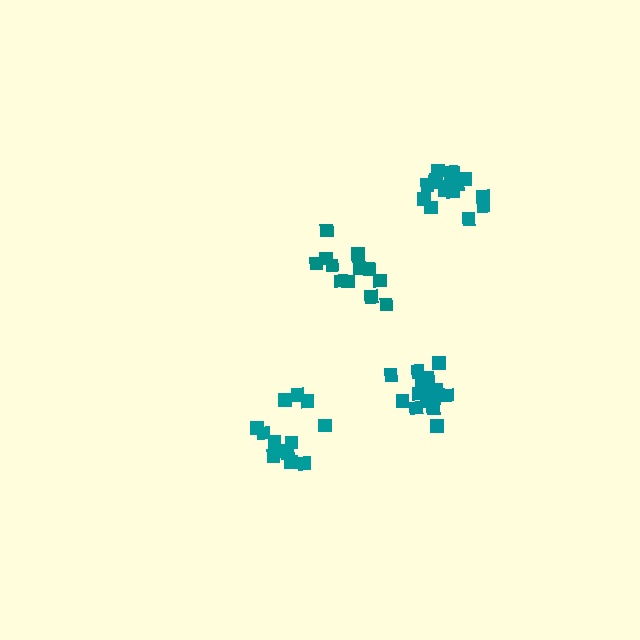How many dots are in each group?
Group 1: 12 dots, Group 2: 16 dots, Group 3: 14 dots, Group 4: 17 dots (59 total).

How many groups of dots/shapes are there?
There are 4 groups.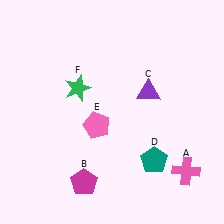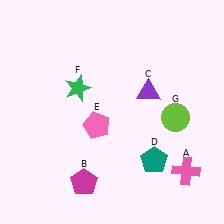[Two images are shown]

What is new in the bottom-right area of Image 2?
A lime circle (G) was added in the bottom-right area of Image 2.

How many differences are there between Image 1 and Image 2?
There is 1 difference between the two images.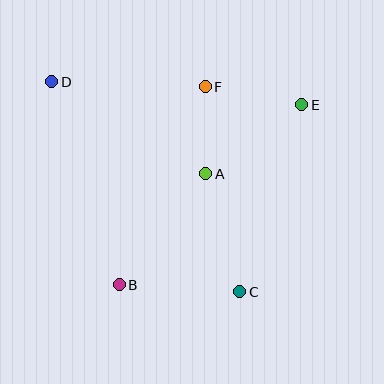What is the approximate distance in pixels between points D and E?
The distance between D and E is approximately 251 pixels.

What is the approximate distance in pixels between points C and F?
The distance between C and F is approximately 208 pixels.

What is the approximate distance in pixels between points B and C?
The distance between B and C is approximately 121 pixels.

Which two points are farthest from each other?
Points C and D are farthest from each other.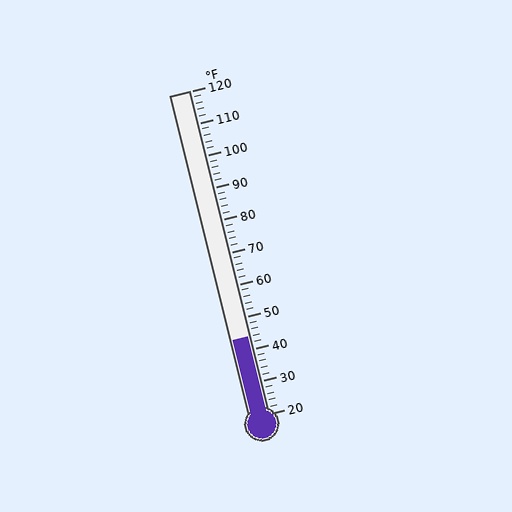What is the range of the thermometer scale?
The thermometer scale ranges from 20°F to 120°F.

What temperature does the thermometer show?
The thermometer shows approximately 44°F.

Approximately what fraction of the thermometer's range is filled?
The thermometer is filled to approximately 25% of its range.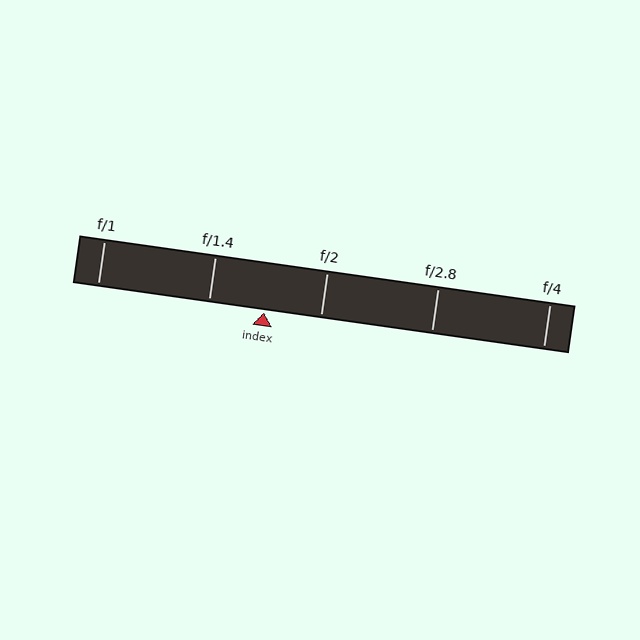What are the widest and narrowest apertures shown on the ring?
The widest aperture shown is f/1 and the narrowest is f/4.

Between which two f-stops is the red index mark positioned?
The index mark is between f/1.4 and f/2.